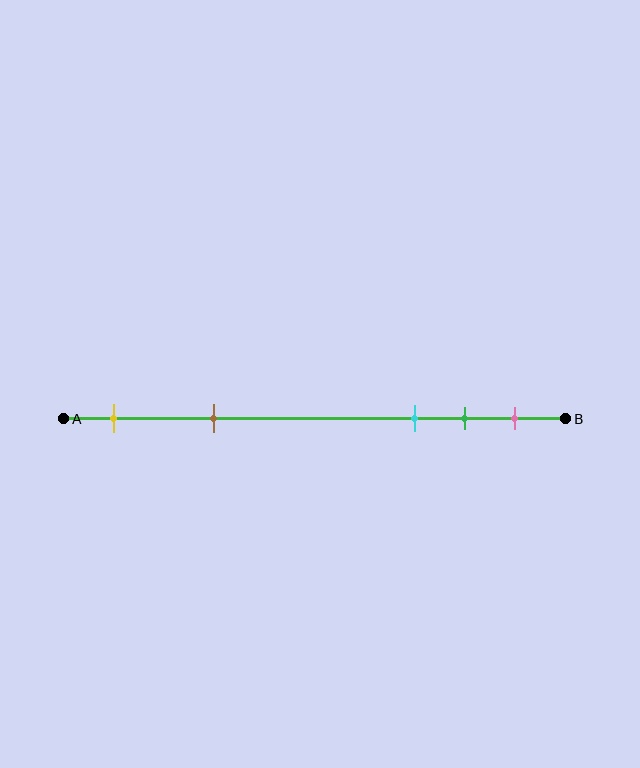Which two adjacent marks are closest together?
The green and pink marks are the closest adjacent pair.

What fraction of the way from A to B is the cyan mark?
The cyan mark is approximately 70% (0.7) of the way from A to B.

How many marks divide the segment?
There are 5 marks dividing the segment.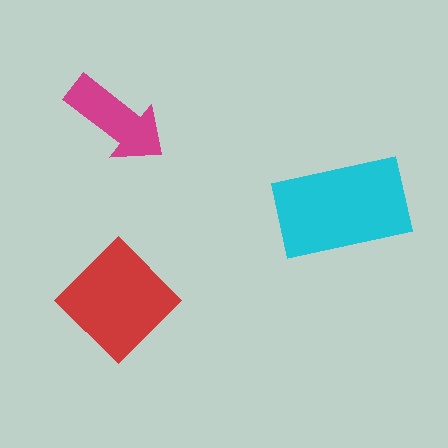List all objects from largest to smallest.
The cyan rectangle, the red diamond, the magenta arrow.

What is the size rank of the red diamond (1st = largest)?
2nd.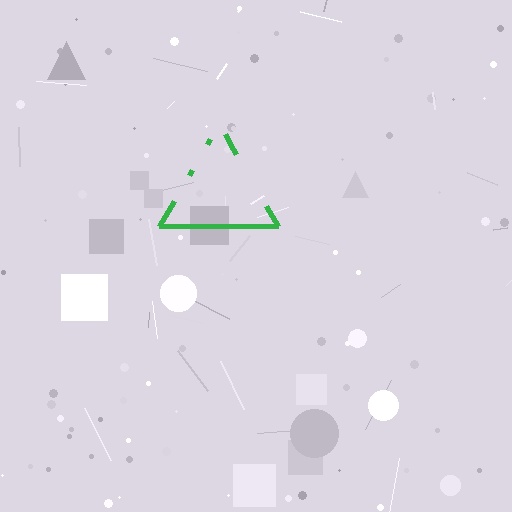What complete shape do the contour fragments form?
The contour fragments form a triangle.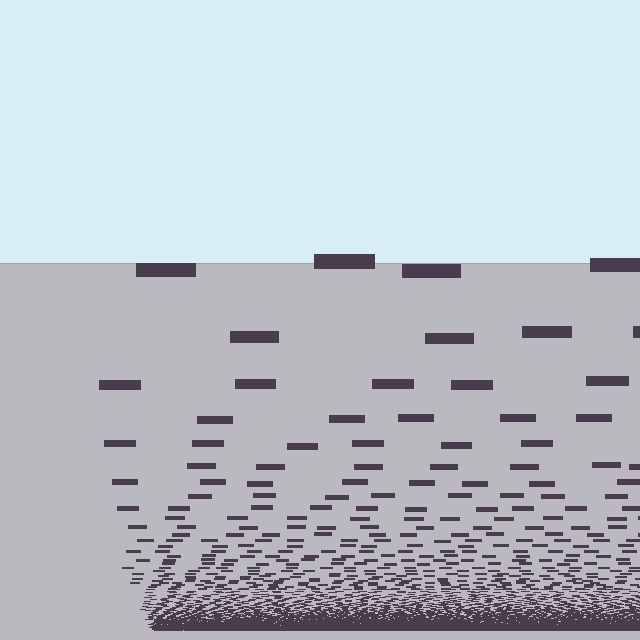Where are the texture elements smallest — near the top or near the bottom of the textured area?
Near the bottom.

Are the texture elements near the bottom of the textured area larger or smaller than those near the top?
Smaller. The gradient is inverted — elements near the bottom are smaller and denser.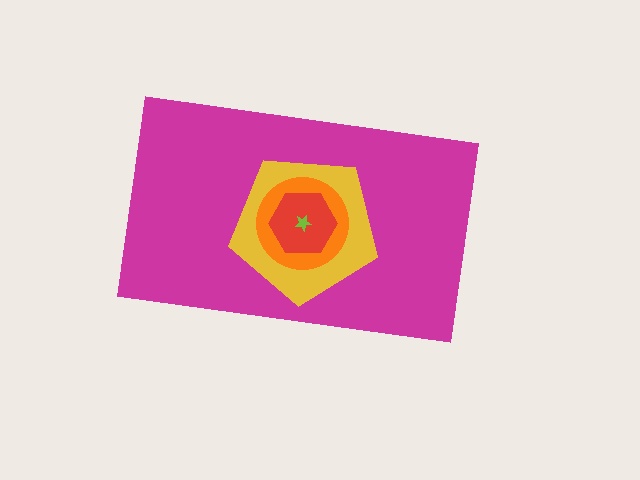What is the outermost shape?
The magenta rectangle.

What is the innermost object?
The lime star.